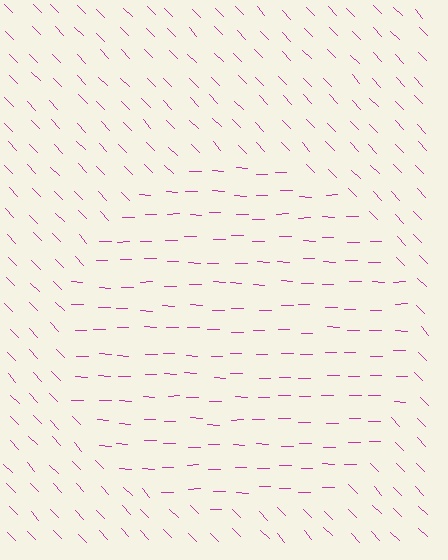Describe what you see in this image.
The image is filled with small magenta line segments. A circle region in the image has lines oriented differently from the surrounding lines, creating a visible texture boundary.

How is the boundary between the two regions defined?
The boundary is defined purely by a change in line orientation (approximately 45 degrees difference). All lines are the same color and thickness.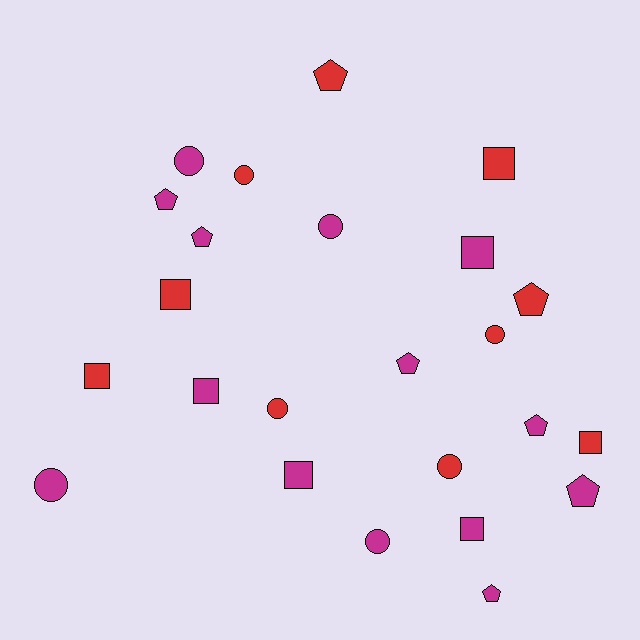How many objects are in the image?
There are 24 objects.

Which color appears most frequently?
Magenta, with 14 objects.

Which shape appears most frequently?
Pentagon, with 8 objects.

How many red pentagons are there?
There are 2 red pentagons.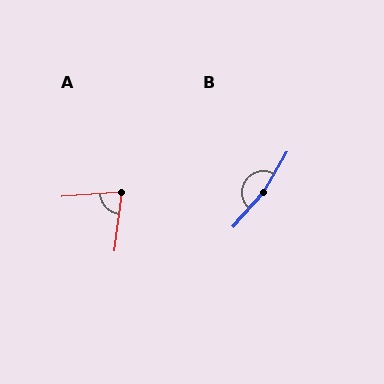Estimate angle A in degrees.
Approximately 78 degrees.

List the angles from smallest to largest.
A (78°), B (169°).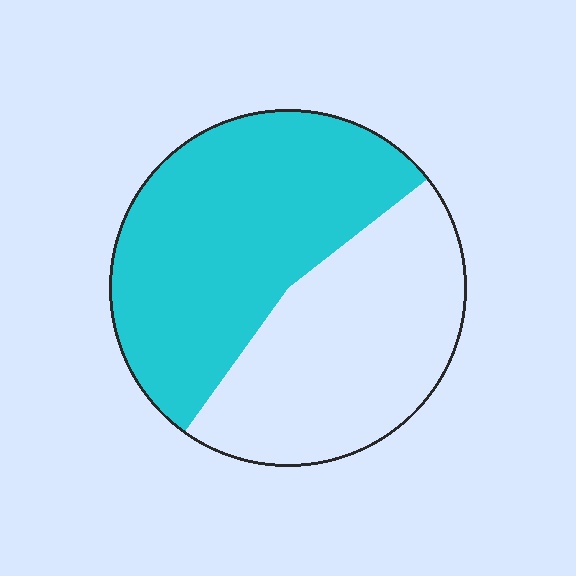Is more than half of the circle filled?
Yes.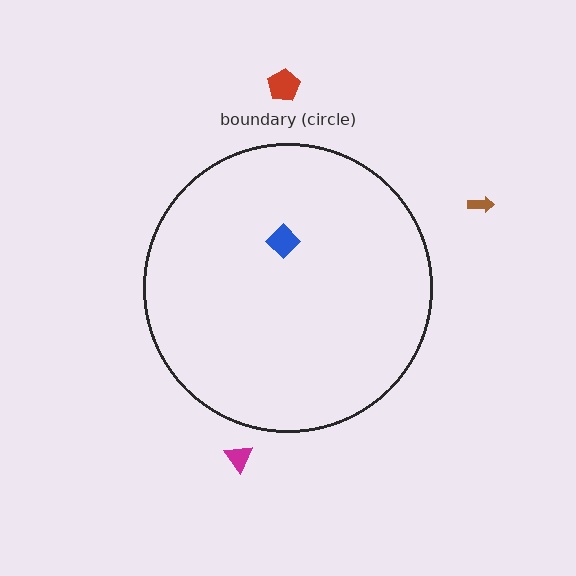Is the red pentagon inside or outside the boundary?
Outside.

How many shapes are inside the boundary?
1 inside, 3 outside.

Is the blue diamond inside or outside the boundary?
Inside.